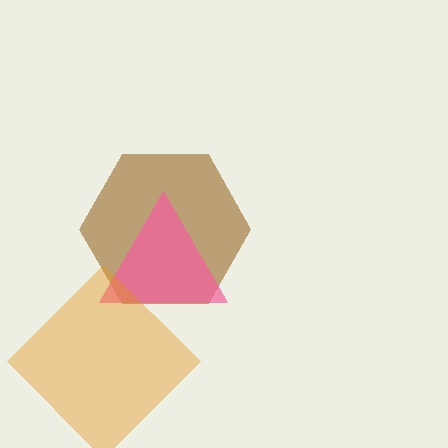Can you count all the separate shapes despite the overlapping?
Yes, there are 3 separate shapes.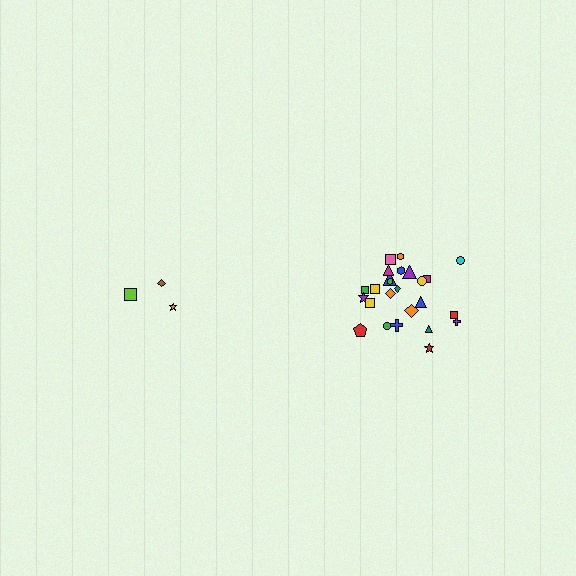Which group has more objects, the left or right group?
The right group.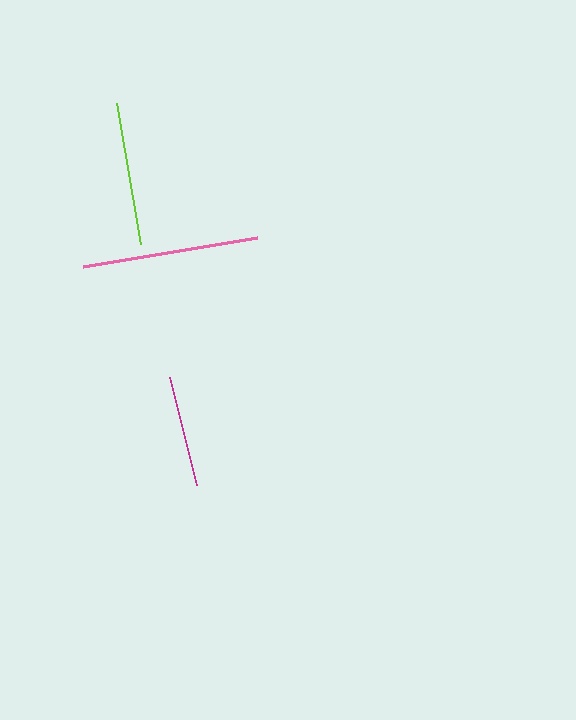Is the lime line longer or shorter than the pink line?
The pink line is longer than the lime line.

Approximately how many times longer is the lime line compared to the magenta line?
The lime line is approximately 1.3 times the length of the magenta line.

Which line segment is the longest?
The pink line is the longest at approximately 176 pixels.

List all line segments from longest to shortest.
From longest to shortest: pink, lime, magenta.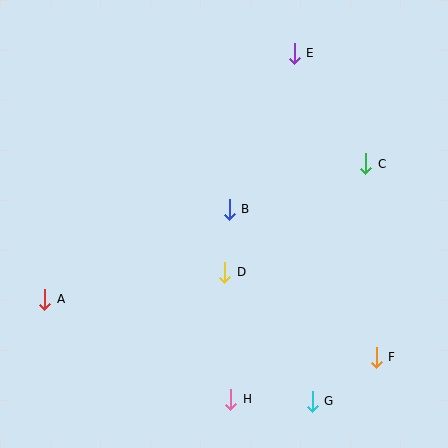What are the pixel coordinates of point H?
Point H is at (231, 399).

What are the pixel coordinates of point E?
Point E is at (294, 53).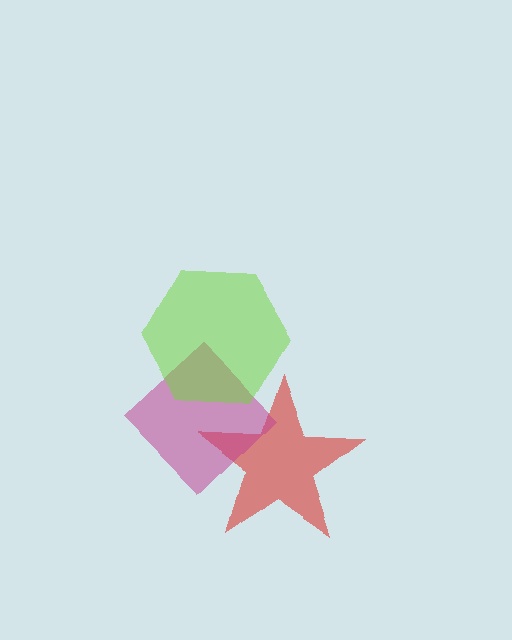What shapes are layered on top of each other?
The layered shapes are: a red star, a magenta diamond, a lime hexagon.